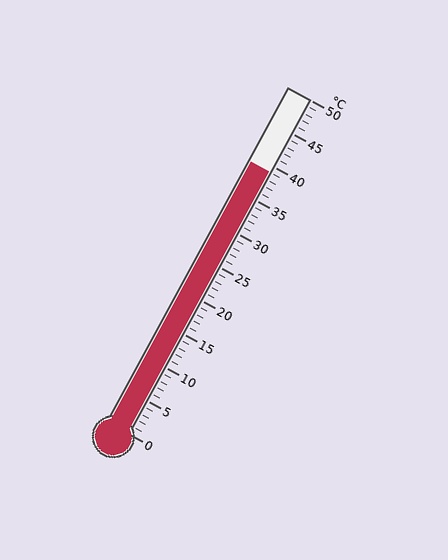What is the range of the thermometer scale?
The thermometer scale ranges from 0°C to 50°C.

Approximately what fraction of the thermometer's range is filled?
The thermometer is filled to approximately 80% of its range.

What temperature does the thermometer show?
The thermometer shows approximately 39°C.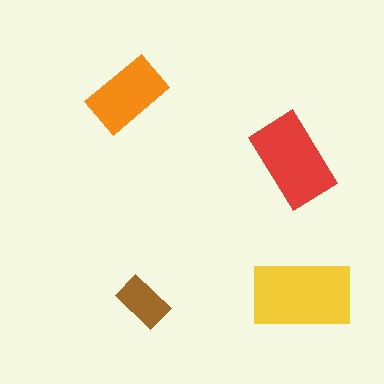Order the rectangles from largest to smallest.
the yellow one, the red one, the orange one, the brown one.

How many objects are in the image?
There are 4 objects in the image.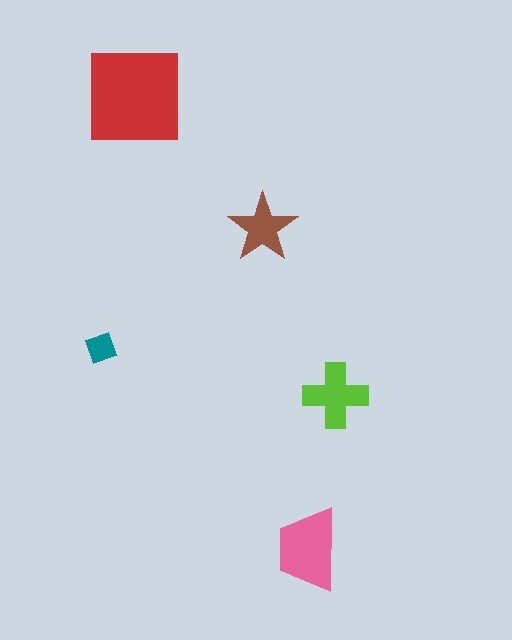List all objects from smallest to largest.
The teal diamond, the brown star, the lime cross, the pink trapezoid, the red square.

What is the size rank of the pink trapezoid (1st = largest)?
2nd.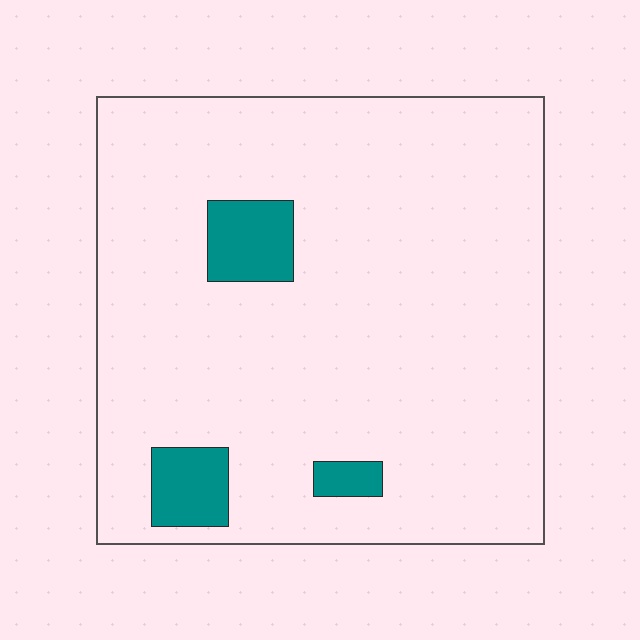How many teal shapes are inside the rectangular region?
3.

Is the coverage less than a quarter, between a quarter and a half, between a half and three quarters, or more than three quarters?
Less than a quarter.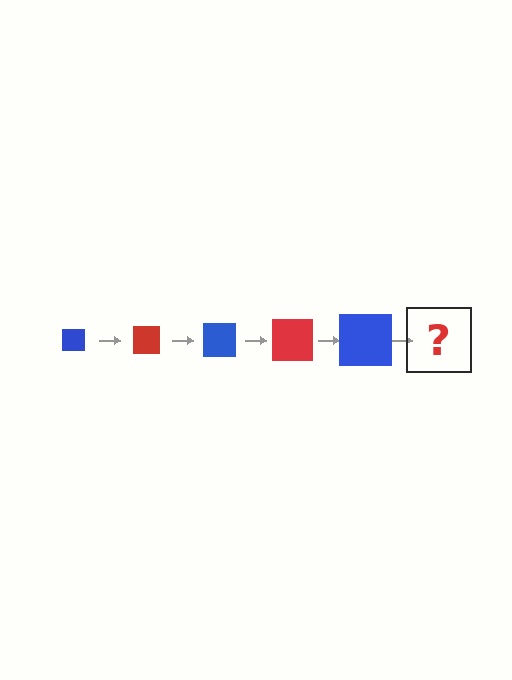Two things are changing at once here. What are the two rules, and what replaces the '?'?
The two rules are that the square grows larger each step and the color cycles through blue and red. The '?' should be a red square, larger than the previous one.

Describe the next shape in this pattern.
It should be a red square, larger than the previous one.